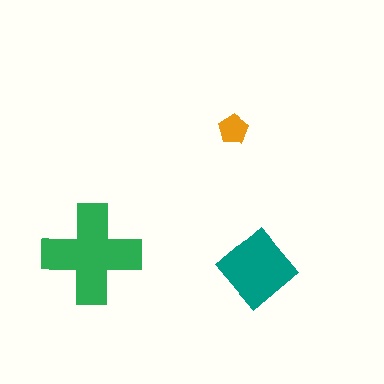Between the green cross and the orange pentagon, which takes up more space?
The green cross.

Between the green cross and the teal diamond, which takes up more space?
The green cross.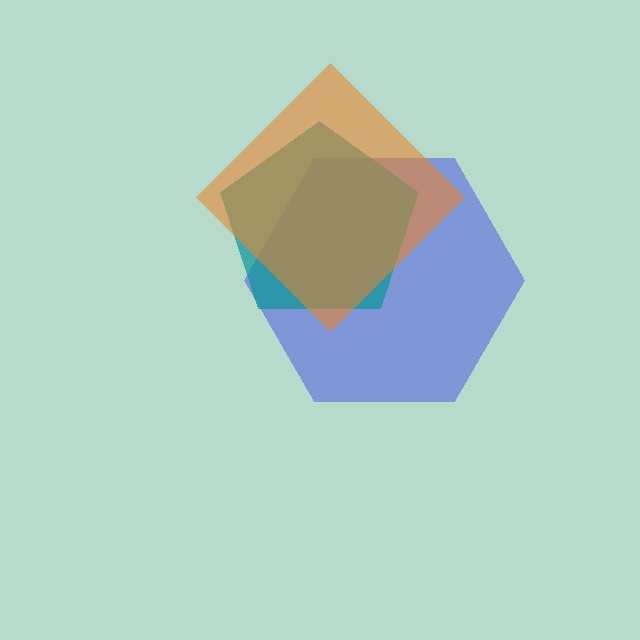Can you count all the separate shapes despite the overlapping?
Yes, there are 3 separate shapes.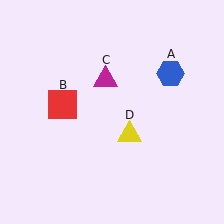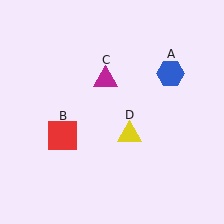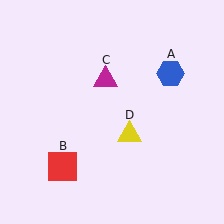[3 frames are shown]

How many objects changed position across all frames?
1 object changed position: red square (object B).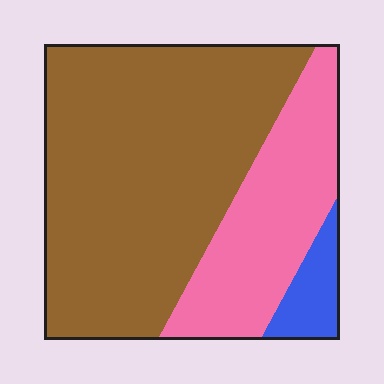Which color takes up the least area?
Blue, at roughly 5%.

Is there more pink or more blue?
Pink.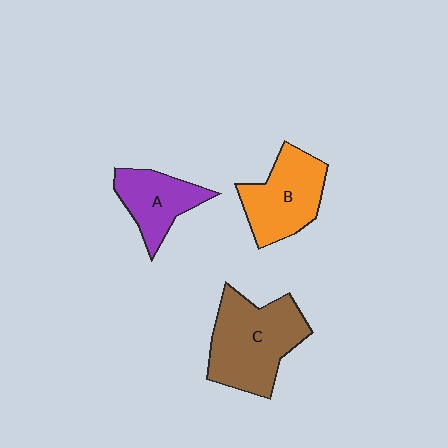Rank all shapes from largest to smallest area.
From largest to smallest: C (brown), B (orange), A (purple).